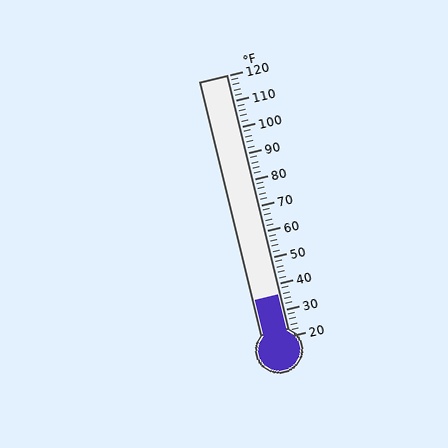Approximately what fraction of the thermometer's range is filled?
The thermometer is filled to approximately 15% of its range.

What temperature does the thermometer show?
The thermometer shows approximately 36°F.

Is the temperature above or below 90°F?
The temperature is below 90°F.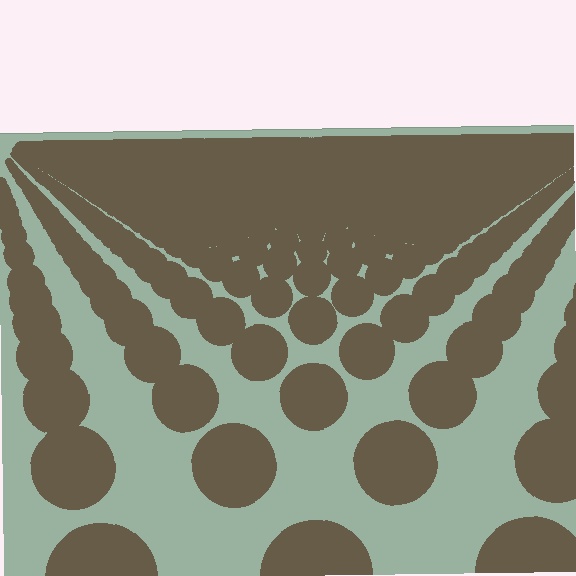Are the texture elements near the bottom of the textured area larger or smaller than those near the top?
Larger. Near the bottom, elements are closer to the viewer and appear at a bigger on-screen size.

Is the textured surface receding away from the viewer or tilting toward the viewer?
The surface is receding away from the viewer. Texture elements get smaller and denser toward the top.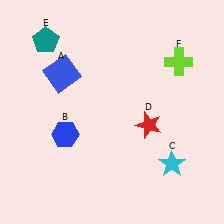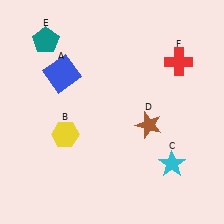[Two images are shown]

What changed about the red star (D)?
In Image 1, D is red. In Image 2, it changed to brown.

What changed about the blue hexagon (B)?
In Image 1, B is blue. In Image 2, it changed to yellow.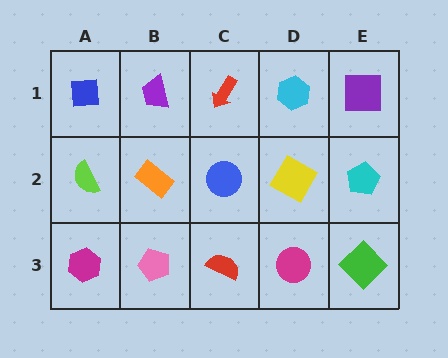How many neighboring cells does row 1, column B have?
3.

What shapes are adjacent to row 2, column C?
A red arrow (row 1, column C), a red semicircle (row 3, column C), an orange rectangle (row 2, column B), a yellow square (row 2, column D).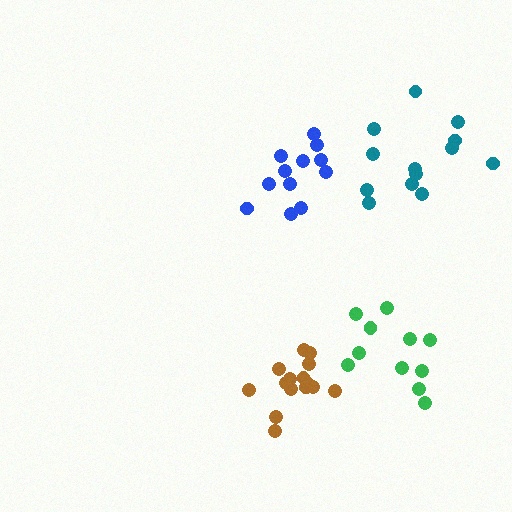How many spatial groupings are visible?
There are 4 spatial groupings.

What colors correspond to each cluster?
The clusters are colored: blue, teal, brown, green.